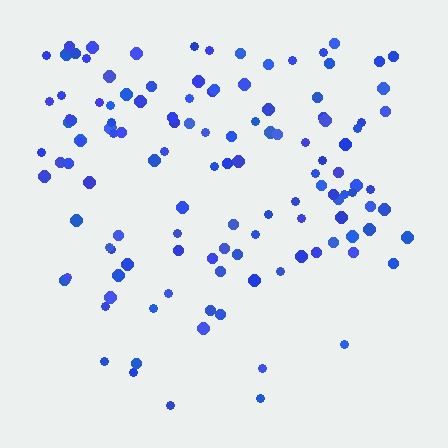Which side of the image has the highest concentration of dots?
The top.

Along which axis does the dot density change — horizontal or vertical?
Vertical.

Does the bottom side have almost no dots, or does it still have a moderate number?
Still a moderate number, just noticeably fewer than the top.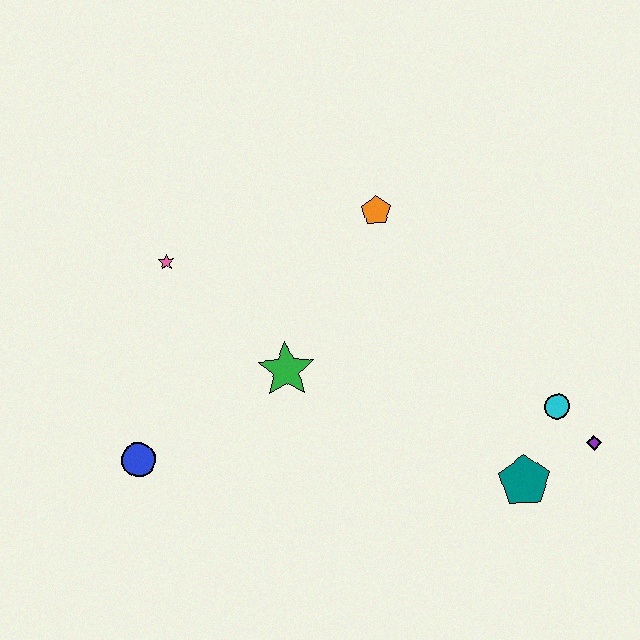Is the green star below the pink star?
Yes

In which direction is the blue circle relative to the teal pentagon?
The blue circle is to the left of the teal pentagon.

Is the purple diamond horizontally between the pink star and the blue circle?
No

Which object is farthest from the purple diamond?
The pink star is farthest from the purple diamond.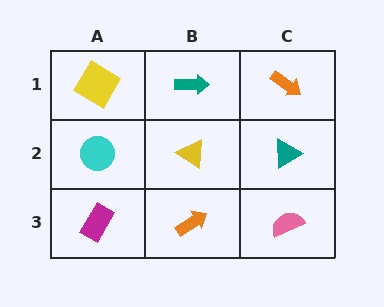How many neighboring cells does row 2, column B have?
4.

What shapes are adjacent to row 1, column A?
A cyan circle (row 2, column A), a teal arrow (row 1, column B).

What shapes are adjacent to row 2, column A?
A yellow diamond (row 1, column A), a magenta rectangle (row 3, column A), a yellow triangle (row 2, column B).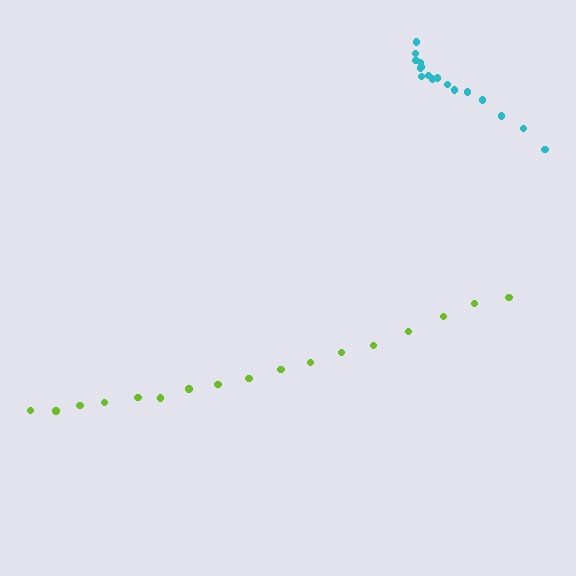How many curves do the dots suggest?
There are 2 distinct paths.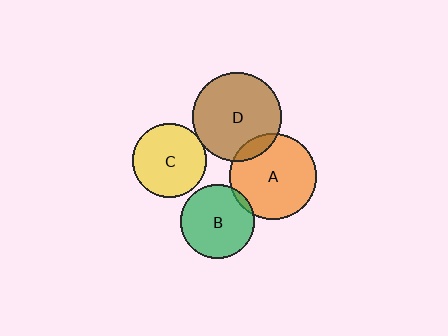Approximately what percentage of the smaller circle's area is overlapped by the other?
Approximately 5%.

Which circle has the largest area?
Circle D (brown).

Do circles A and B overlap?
Yes.